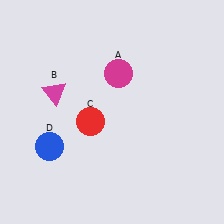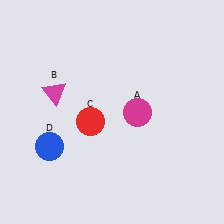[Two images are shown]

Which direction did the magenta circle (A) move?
The magenta circle (A) moved down.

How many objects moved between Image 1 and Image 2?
1 object moved between the two images.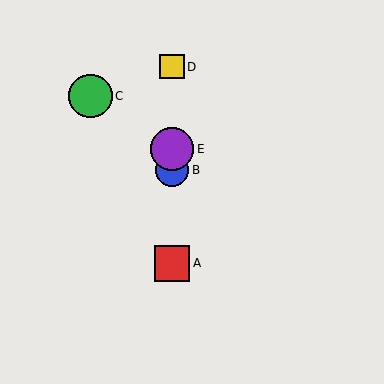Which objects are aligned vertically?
Objects A, B, D, E are aligned vertically.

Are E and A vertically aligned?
Yes, both are at x≈172.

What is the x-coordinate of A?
Object A is at x≈172.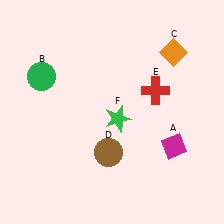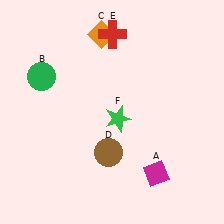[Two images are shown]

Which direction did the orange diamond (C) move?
The orange diamond (C) moved left.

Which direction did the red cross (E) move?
The red cross (E) moved up.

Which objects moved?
The objects that moved are: the magenta diamond (A), the orange diamond (C), the red cross (E).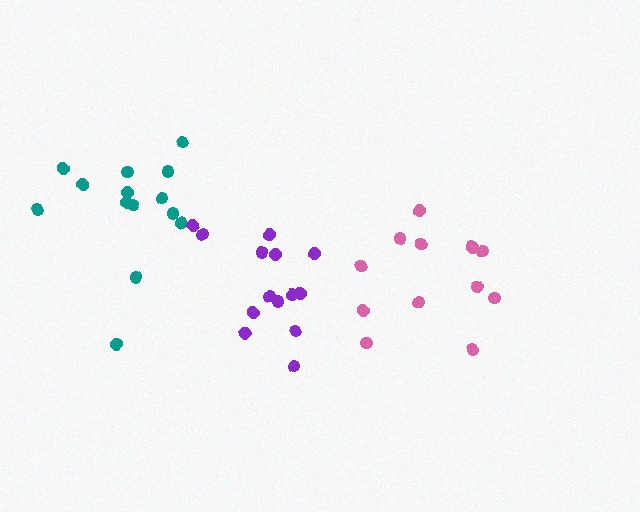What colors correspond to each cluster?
The clusters are colored: teal, pink, purple.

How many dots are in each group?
Group 1: 14 dots, Group 2: 13 dots, Group 3: 14 dots (41 total).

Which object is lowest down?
The purple cluster is bottommost.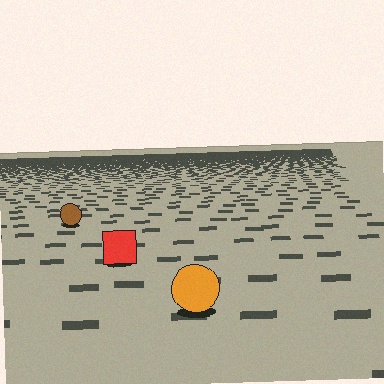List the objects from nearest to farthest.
From nearest to farthest: the orange circle, the red square, the brown circle.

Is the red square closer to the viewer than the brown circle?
Yes. The red square is closer — you can tell from the texture gradient: the ground texture is coarser near it.